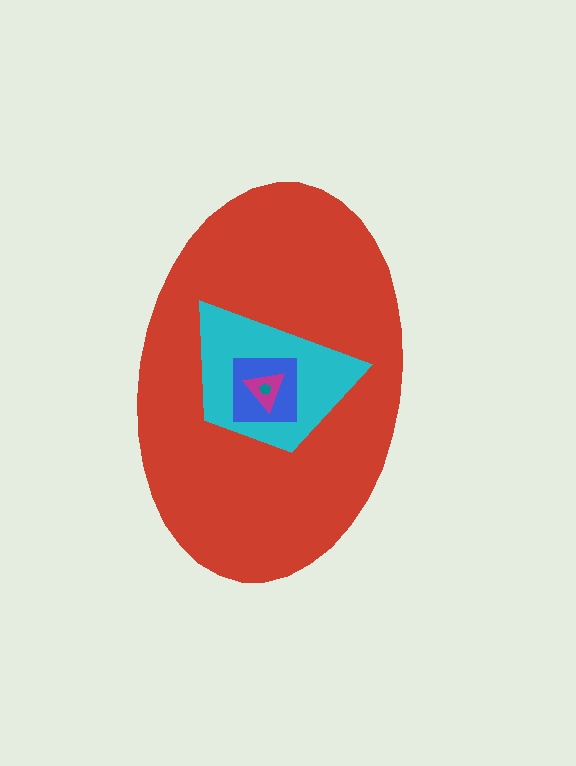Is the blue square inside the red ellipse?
Yes.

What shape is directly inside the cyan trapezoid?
The blue square.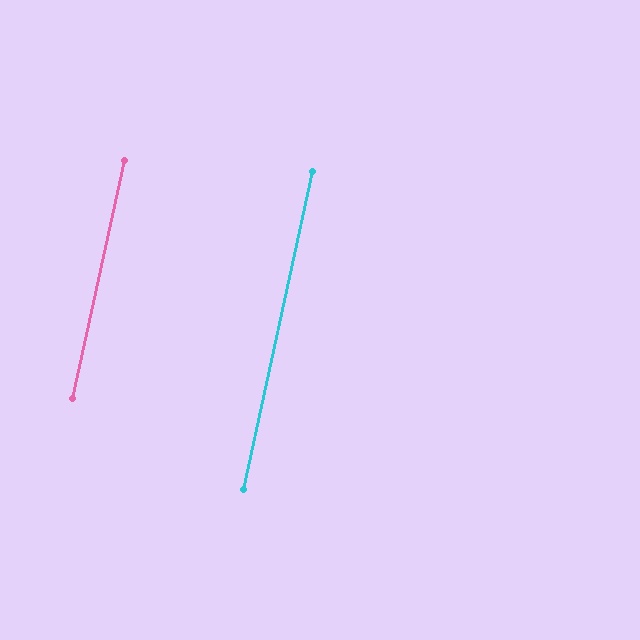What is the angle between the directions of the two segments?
Approximately 0 degrees.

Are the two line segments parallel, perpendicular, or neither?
Parallel — their directions differ by only 0.1°.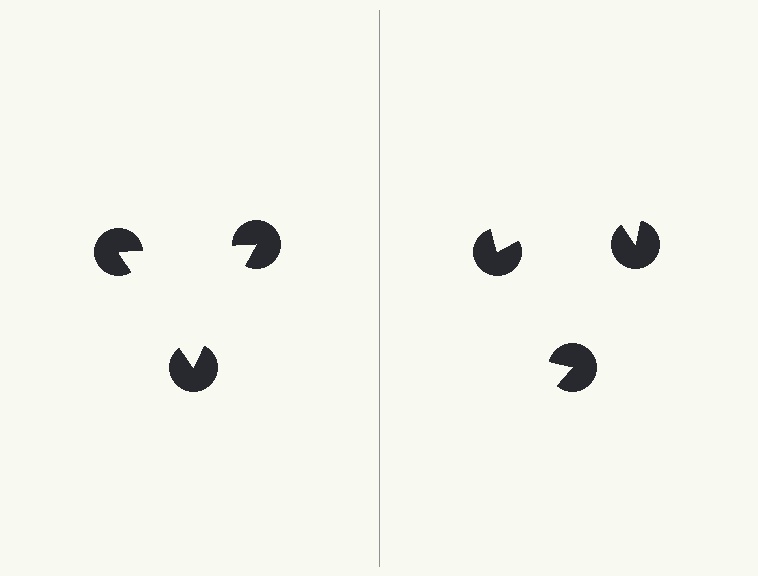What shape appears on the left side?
An illusory triangle.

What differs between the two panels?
The pac-man discs are positioned identically on both sides; only the wedge orientations differ. On the left they align to a triangle; on the right they are misaligned.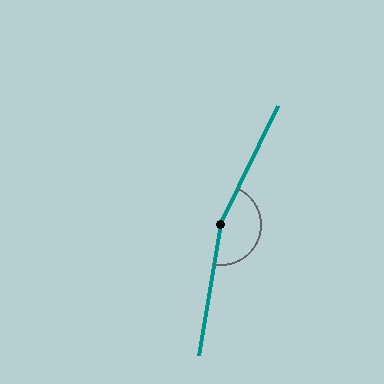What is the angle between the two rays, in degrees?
Approximately 164 degrees.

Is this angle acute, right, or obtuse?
It is obtuse.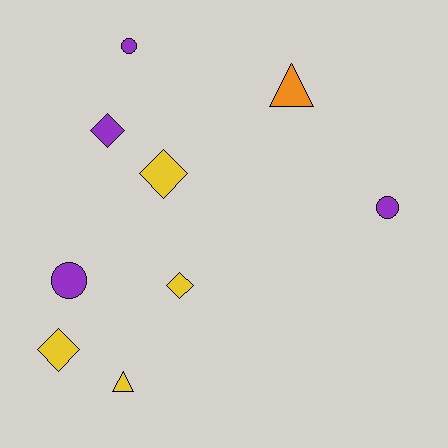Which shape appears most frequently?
Diamond, with 4 objects.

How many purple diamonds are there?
There is 1 purple diamond.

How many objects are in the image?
There are 9 objects.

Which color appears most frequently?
Purple, with 4 objects.